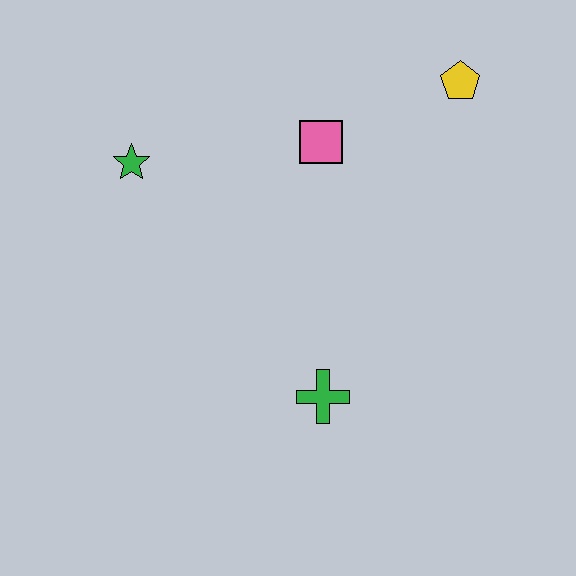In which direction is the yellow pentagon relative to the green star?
The yellow pentagon is to the right of the green star.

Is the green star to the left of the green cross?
Yes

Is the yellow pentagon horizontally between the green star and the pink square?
No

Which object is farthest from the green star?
The yellow pentagon is farthest from the green star.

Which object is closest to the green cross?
The pink square is closest to the green cross.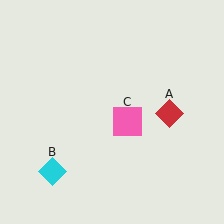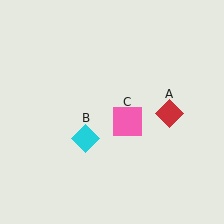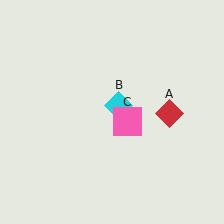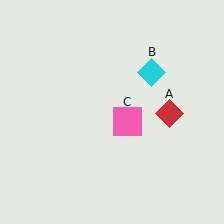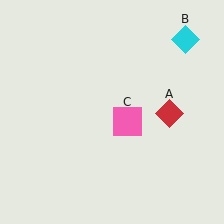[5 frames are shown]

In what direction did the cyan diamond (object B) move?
The cyan diamond (object B) moved up and to the right.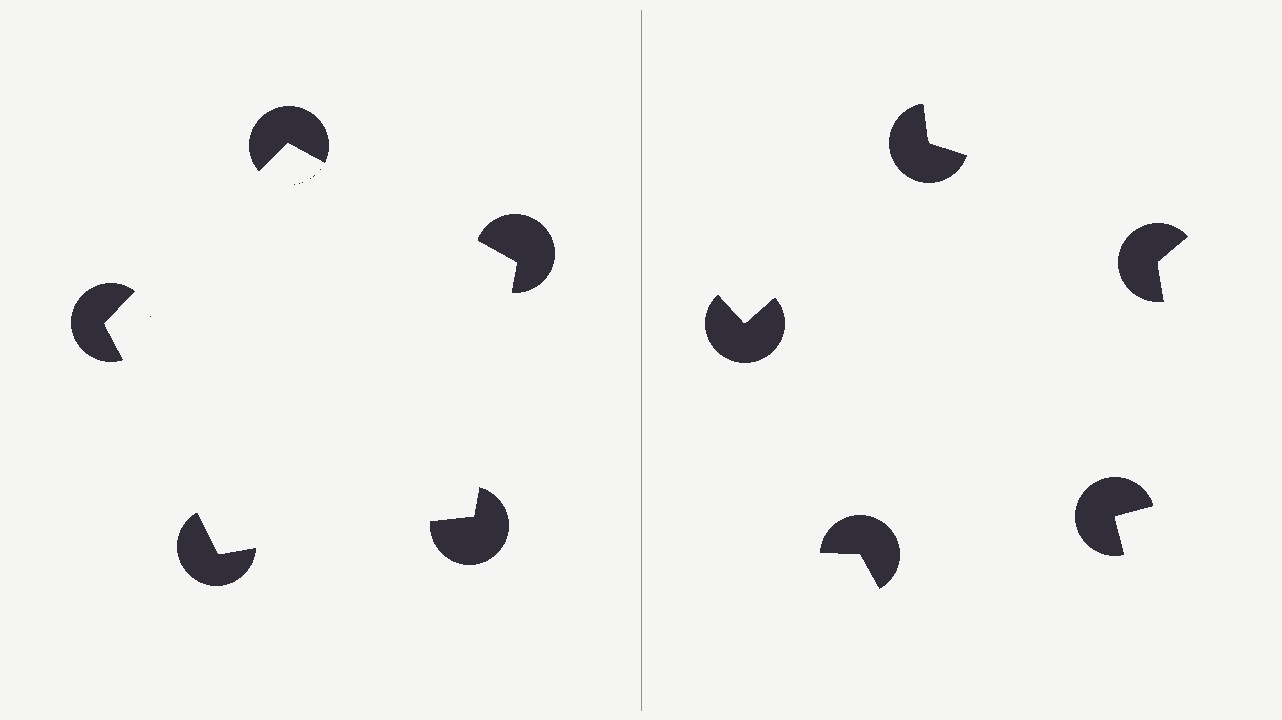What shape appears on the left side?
An illusory pentagon.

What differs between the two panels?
The pac-man discs are positioned identically on both sides; only the wedge orientations differ. On the left they align to a pentagon; on the right they are misaligned.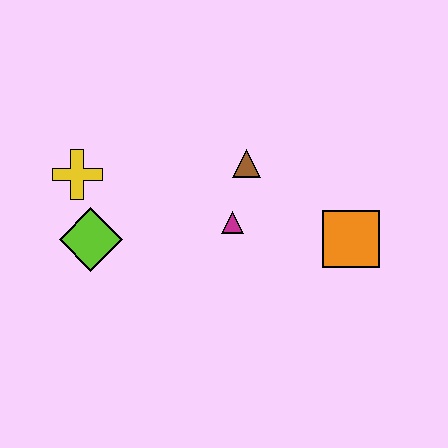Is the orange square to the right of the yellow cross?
Yes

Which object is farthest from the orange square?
The yellow cross is farthest from the orange square.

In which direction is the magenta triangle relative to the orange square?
The magenta triangle is to the left of the orange square.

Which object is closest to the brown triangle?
The magenta triangle is closest to the brown triangle.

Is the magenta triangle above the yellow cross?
No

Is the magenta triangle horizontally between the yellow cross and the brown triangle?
Yes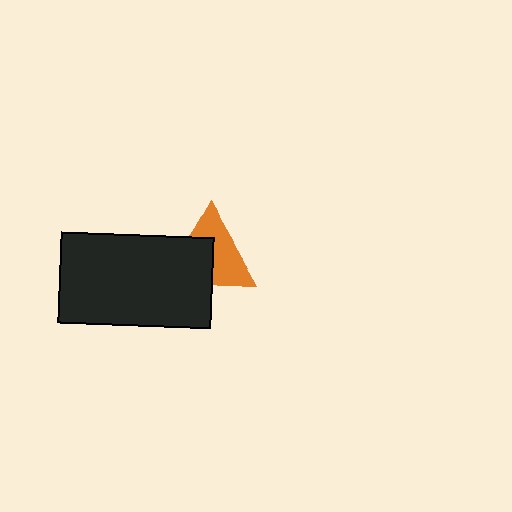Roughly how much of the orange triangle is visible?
About half of it is visible (roughly 55%).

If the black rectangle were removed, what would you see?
You would see the complete orange triangle.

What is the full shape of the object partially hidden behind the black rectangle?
The partially hidden object is an orange triangle.